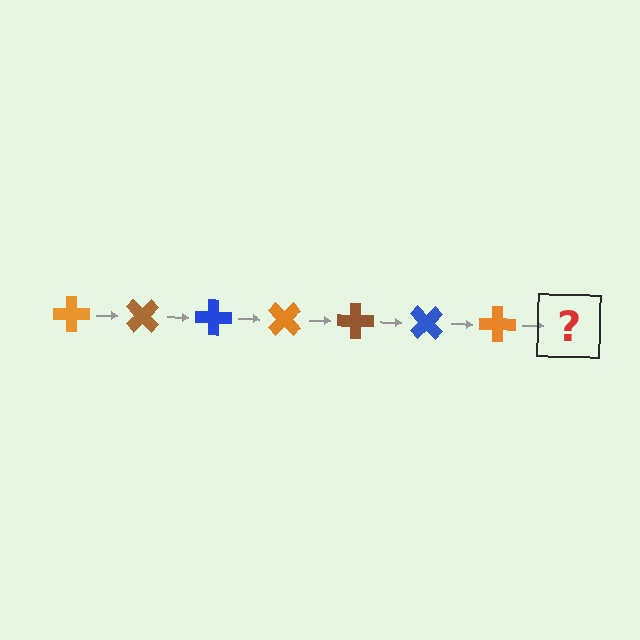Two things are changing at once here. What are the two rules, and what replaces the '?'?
The two rules are that it rotates 45 degrees each step and the color cycles through orange, brown, and blue. The '?' should be a brown cross, rotated 315 degrees from the start.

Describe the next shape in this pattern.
It should be a brown cross, rotated 315 degrees from the start.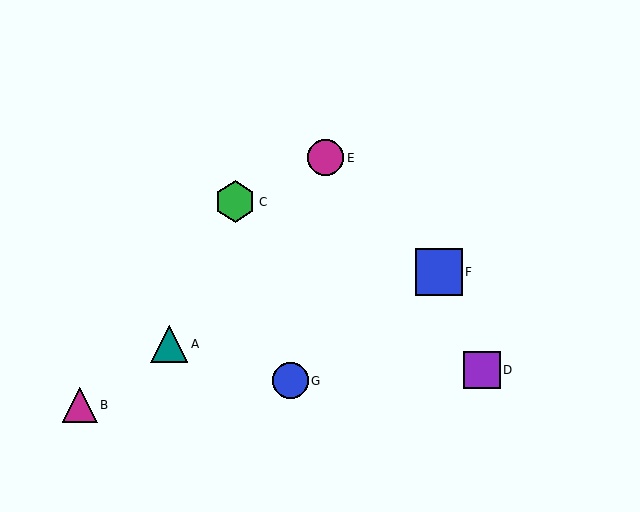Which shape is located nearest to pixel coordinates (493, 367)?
The purple square (labeled D) at (482, 370) is nearest to that location.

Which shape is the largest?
The blue square (labeled F) is the largest.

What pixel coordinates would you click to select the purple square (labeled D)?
Click at (482, 370) to select the purple square D.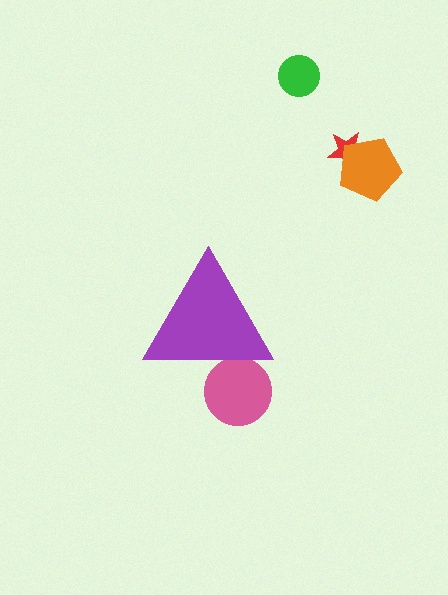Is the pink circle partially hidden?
Yes, the pink circle is partially hidden behind the purple triangle.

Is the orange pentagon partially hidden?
No, the orange pentagon is fully visible.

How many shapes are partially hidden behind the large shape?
1 shape is partially hidden.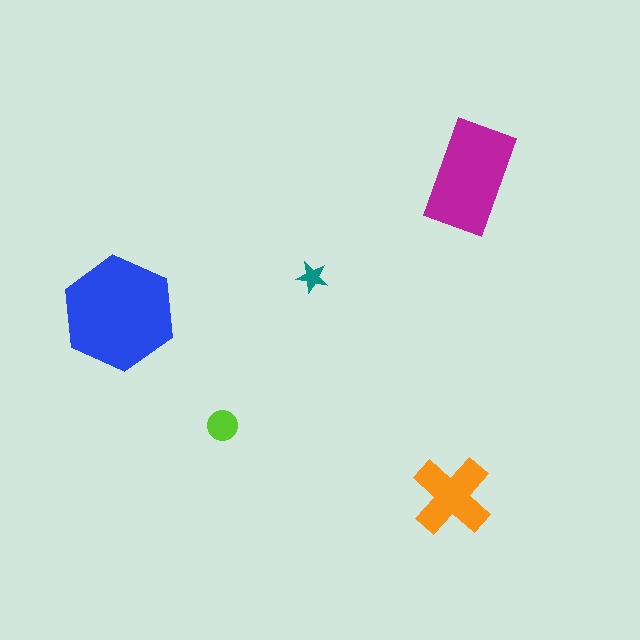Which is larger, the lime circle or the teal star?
The lime circle.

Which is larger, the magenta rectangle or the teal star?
The magenta rectangle.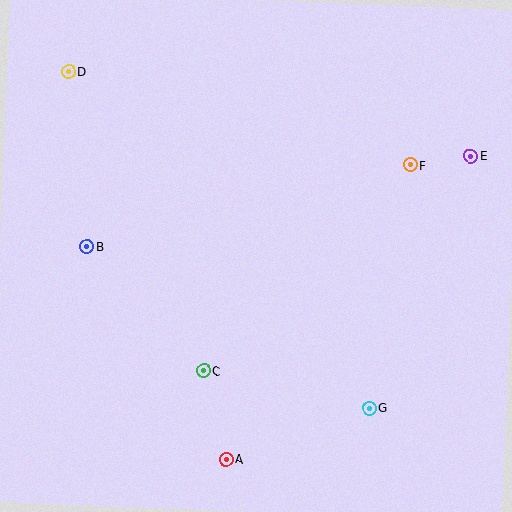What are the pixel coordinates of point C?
Point C is at (203, 371).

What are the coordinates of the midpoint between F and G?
The midpoint between F and G is at (390, 287).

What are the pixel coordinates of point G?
Point G is at (369, 408).